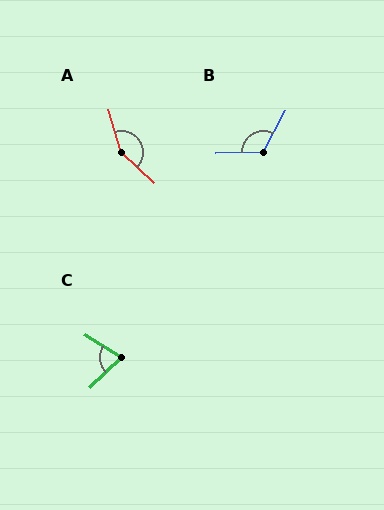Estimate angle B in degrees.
Approximately 119 degrees.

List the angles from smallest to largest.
C (76°), B (119°), A (149°).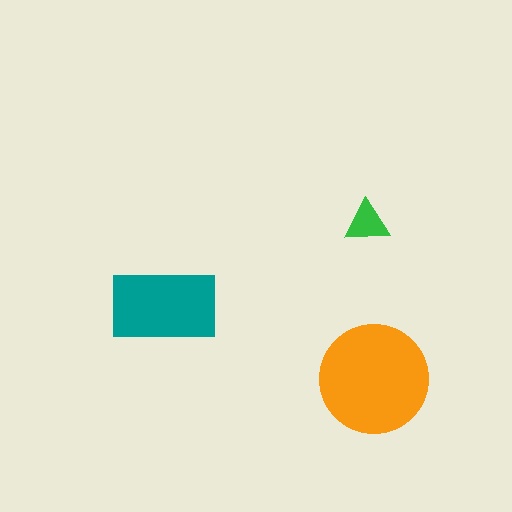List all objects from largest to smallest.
The orange circle, the teal rectangle, the green triangle.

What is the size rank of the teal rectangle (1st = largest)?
2nd.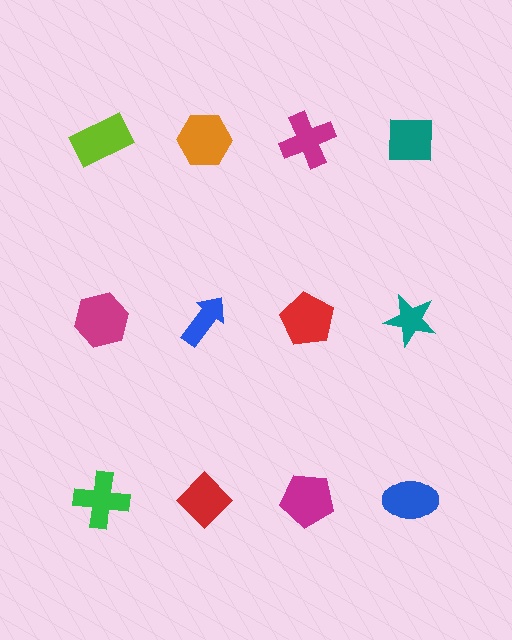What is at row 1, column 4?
A teal square.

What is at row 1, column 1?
A lime rectangle.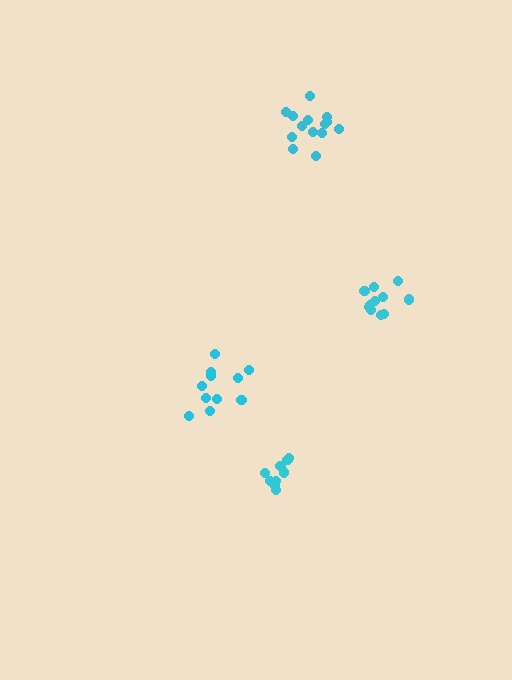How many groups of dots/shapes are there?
There are 4 groups.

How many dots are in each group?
Group 1: 11 dots, Group 2: 14 dots, Group 3: 11 dots, Group 4: 9 dots (45 total).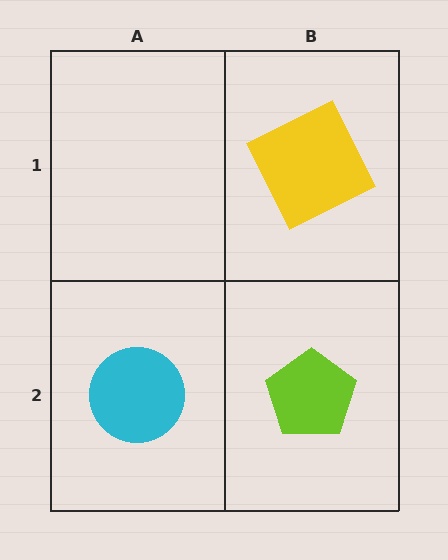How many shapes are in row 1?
1 shape.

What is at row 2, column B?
A lime pentagon.